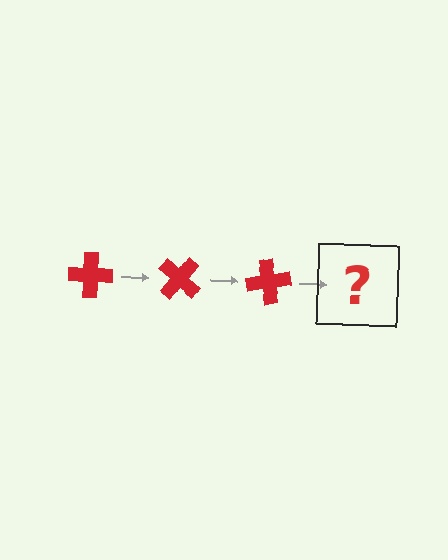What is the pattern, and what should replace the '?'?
The pattern is that the cross rotates 40 degrees each step. The '?' should be a red cross rotated 120 degrees.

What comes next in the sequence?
The next element should be a red cross rotated 120 degrees.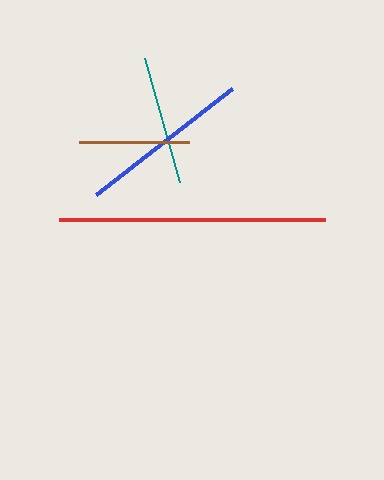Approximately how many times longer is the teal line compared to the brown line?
The teal line is approximately 1.2 times the length of the brown line.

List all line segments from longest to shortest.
From longest to shortest: red, blue, teal, brown.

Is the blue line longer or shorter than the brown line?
The blue line is longer than the brown line.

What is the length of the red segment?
The red segment is approximately 266 pixels long.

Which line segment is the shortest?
The brown line is the shortest at approximately 110 pixels.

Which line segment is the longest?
The red line is the longest at approximately 266 pixels.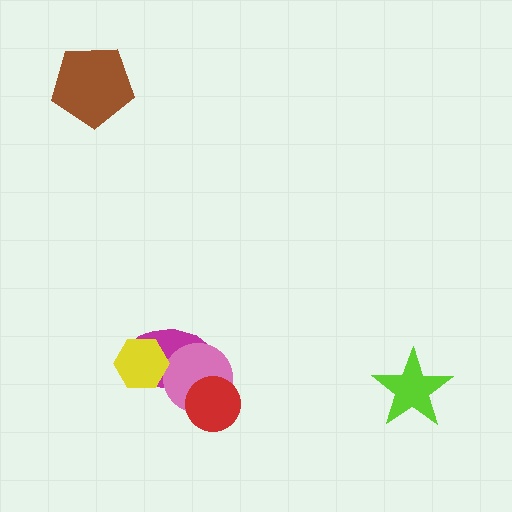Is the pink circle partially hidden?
Yes, it is partially covered by another shape.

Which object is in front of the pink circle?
The red circle is in front of the pink circle.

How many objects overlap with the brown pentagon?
0 objects overlap with the brown pentagon.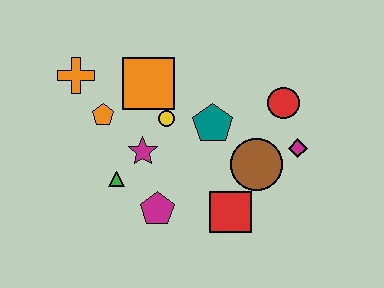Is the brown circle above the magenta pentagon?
Yes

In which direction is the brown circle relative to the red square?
The brown circle is above the red square.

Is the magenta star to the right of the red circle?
No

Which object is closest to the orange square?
The yellow circle is closest to the orange square.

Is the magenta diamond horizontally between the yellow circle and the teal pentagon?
No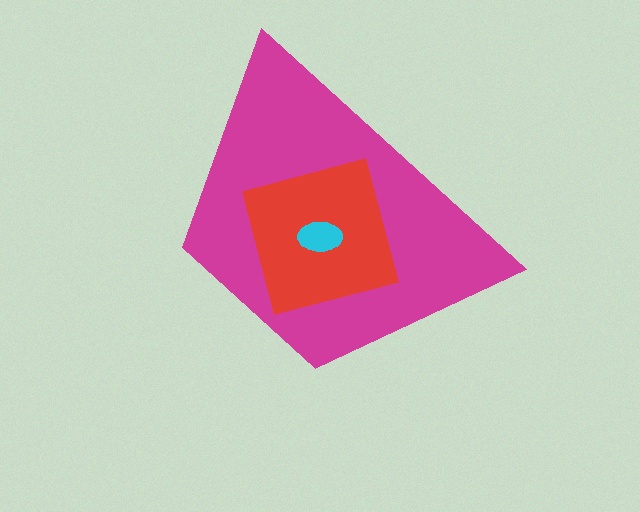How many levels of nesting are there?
3.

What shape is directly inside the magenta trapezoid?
The red square.